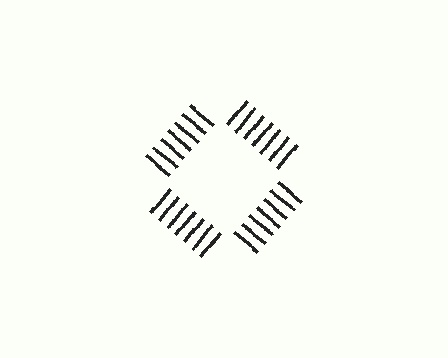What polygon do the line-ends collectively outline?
An illusory square — the line segments terminate on its edges but no continuous stroke is drawn.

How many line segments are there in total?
28 — 7 along each of the 4 edges.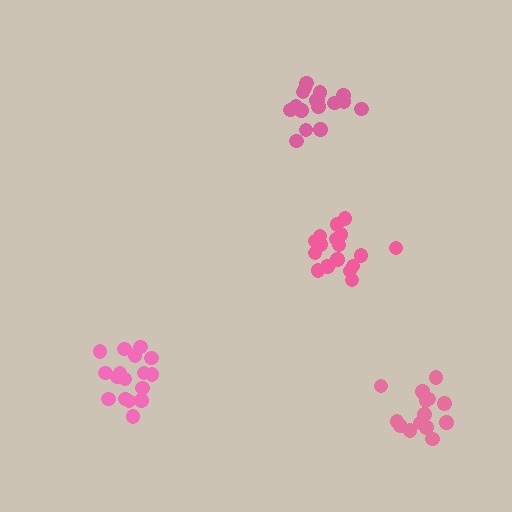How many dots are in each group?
Group 1: 17 dots, Group 2: 14 dots, Group 3: 17 dots, Group 4: 17 dots (65 total).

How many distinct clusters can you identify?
There are 4 distinct clusters.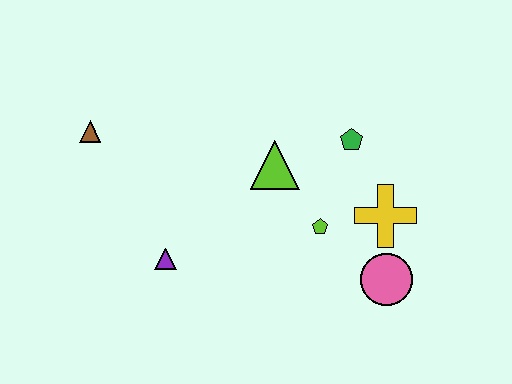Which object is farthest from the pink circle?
The brown triangle is farthest from the pink circle.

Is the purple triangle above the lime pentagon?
No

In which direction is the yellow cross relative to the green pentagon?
The yellow cross is below the green pentagon.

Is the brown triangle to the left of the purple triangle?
Yes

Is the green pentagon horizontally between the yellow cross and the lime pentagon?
Yes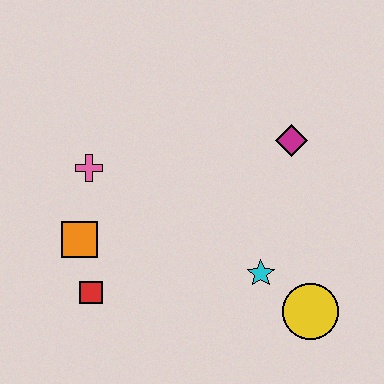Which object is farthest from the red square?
The magenta diamond is farthest from the red square.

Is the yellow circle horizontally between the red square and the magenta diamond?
No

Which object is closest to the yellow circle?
The cyan star is closest to the yellow circle.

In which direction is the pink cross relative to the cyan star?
The pink cross is to the left of the cyan star.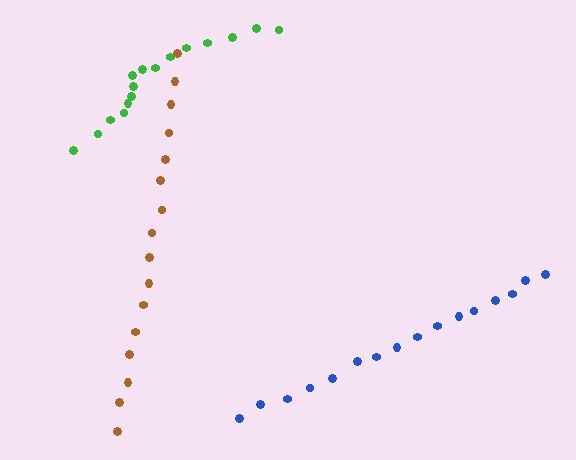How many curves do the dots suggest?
There are 3 distinct paths.